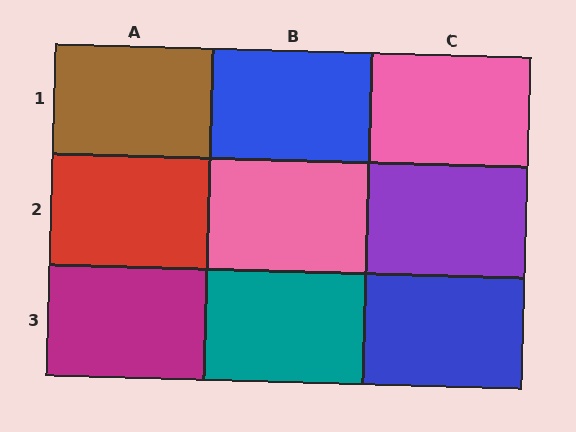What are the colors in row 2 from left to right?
Red, pink, purple.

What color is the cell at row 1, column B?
Blue.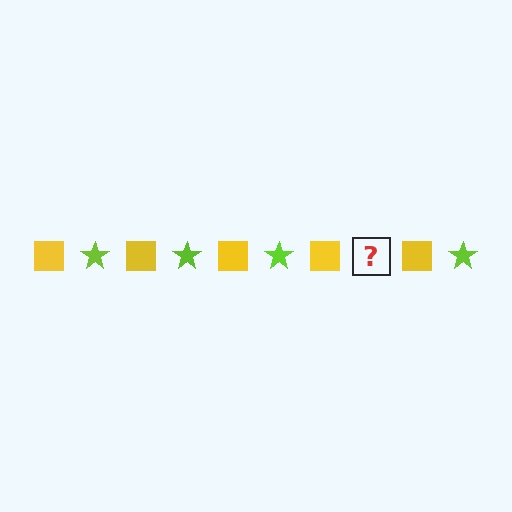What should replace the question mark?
The question mark should be replaced with a lime star.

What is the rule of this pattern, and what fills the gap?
The rule is that the pattern alternates between yellow square and lime star. The gap should be filled with a lime star.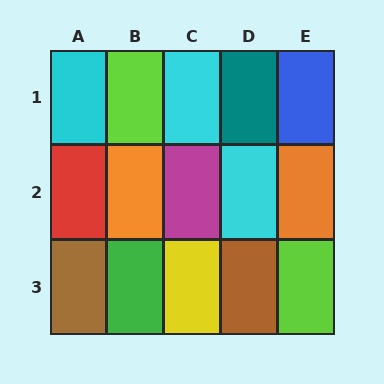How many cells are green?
1 cell is green.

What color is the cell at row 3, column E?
Lime.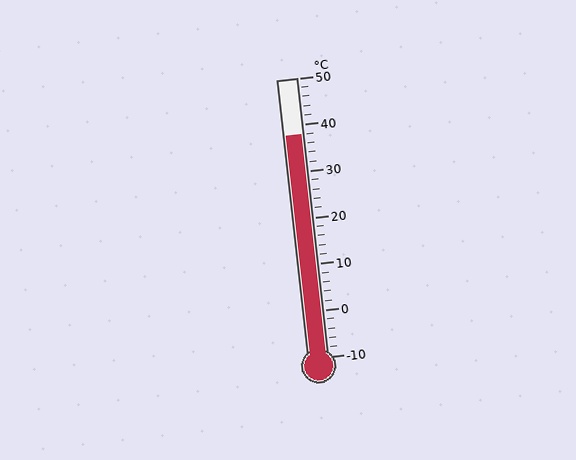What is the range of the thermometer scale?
The thermometer scale ranges from -10°C to 50°C.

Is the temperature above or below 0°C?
The temperature is above 0°C.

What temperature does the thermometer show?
The thermometer shows approximately 38°C.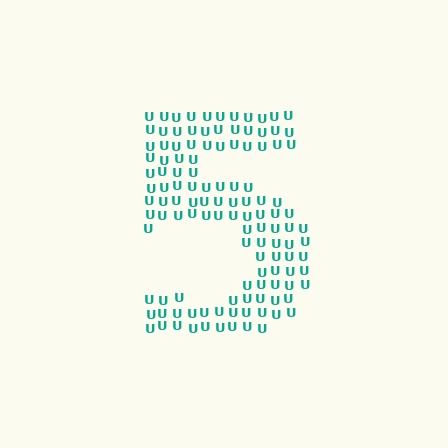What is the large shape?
The large shape is the digit 5.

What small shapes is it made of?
It is made of small letter U's.